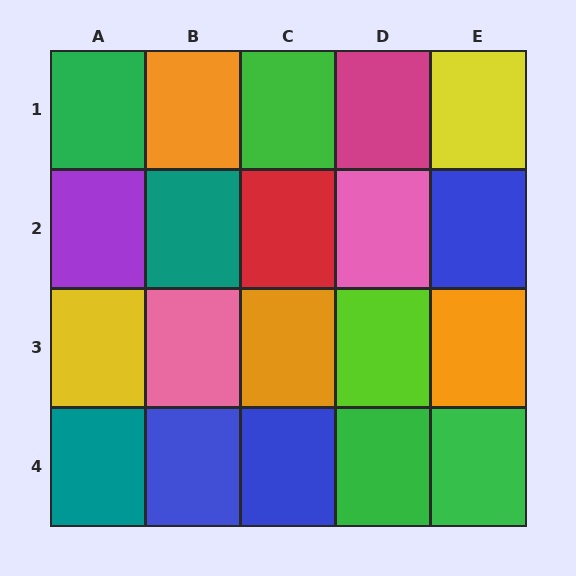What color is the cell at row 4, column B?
Blue.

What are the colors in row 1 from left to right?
Green, orange, green, magenta, yellow.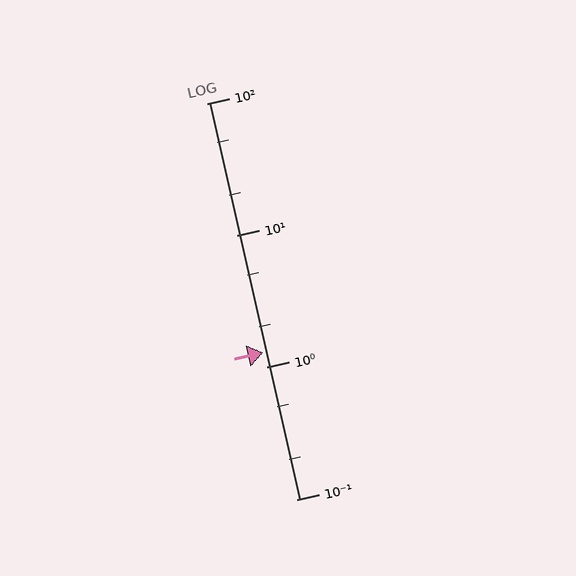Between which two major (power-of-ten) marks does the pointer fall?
The pointer is between 1 and 10.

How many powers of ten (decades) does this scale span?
The scale spans 3 decades, from 0.1 to 100.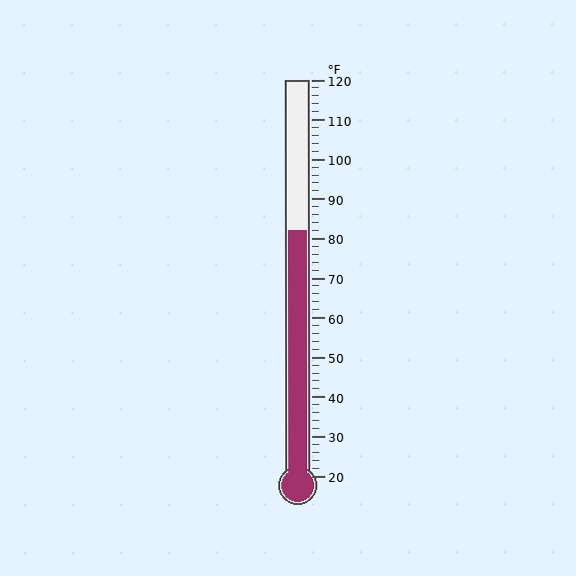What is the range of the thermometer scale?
The thermometer scale ranges from 20°F to 120°F.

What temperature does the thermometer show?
The thermometer shows approximately 82°F.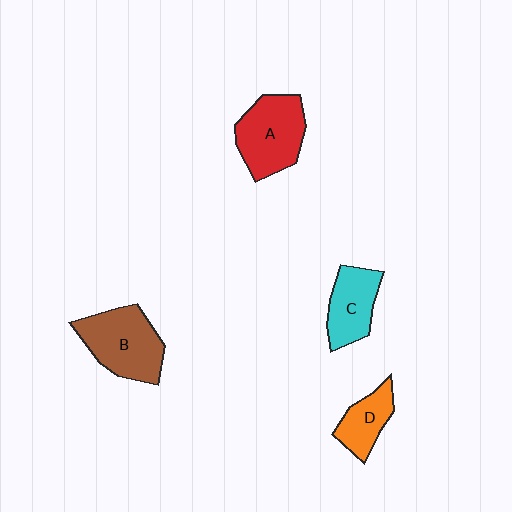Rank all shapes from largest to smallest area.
From largest to smallest: B (brown), A (red), C (cyan), D (orange).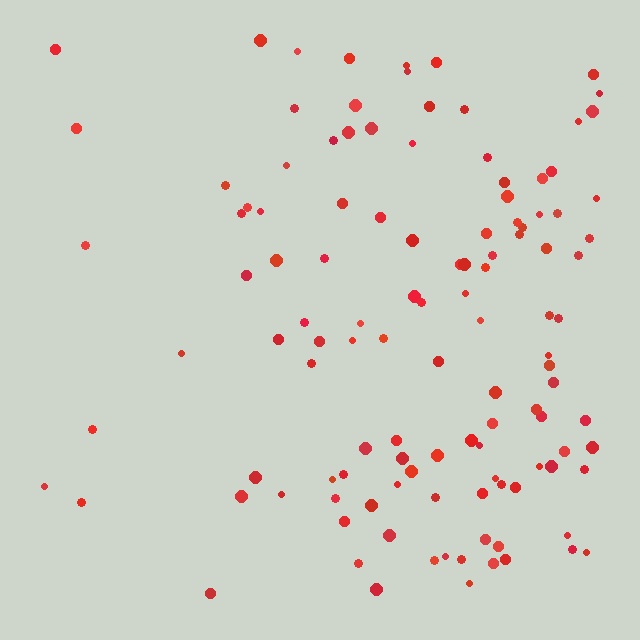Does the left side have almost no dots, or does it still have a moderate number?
Still a moderate number, just noticeably fewer than the right.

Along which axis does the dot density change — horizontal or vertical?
Horizontal.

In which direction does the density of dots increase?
From left to right, with the right side densest.